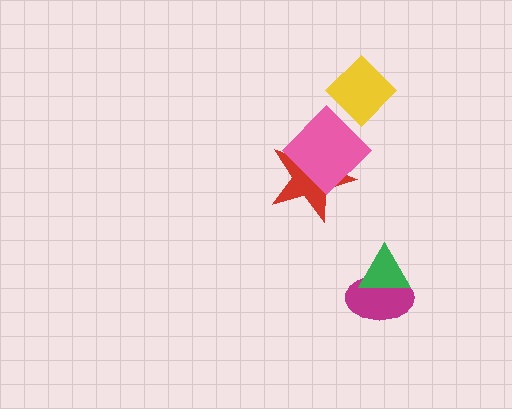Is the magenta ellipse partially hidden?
Yes, it is partially covered by another shape.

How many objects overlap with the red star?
1 object overlaps with the red star.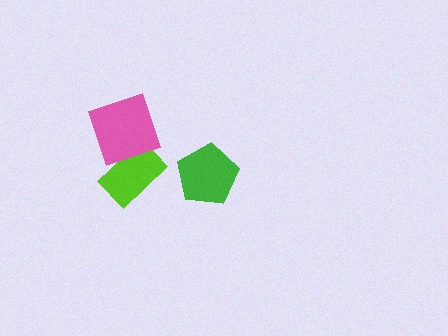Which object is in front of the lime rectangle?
The pink diamond is in front of the lime rectangle.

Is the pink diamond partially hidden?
No, no other shape covers it.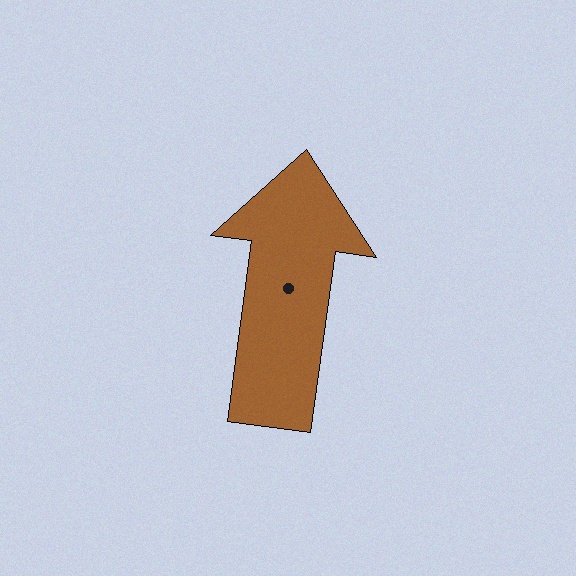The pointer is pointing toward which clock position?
Roughly 12 o'clock.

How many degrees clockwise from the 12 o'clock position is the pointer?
Approximately 8 degrees.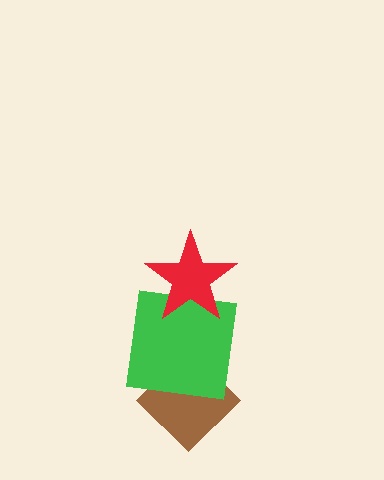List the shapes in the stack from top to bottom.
From top to bottom: the red star, the green square, the brown diamond.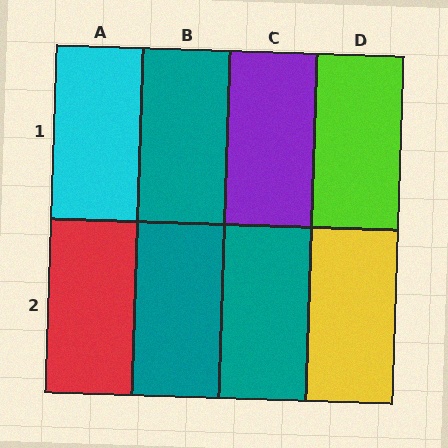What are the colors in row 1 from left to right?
Cyan, teal, purple, lime.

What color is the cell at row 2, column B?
Teal.